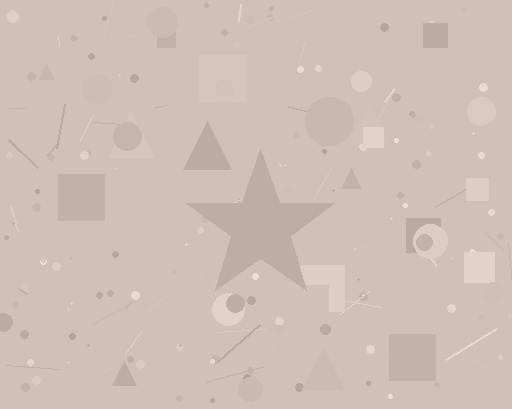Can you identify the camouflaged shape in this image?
The camouflaged shape is a star.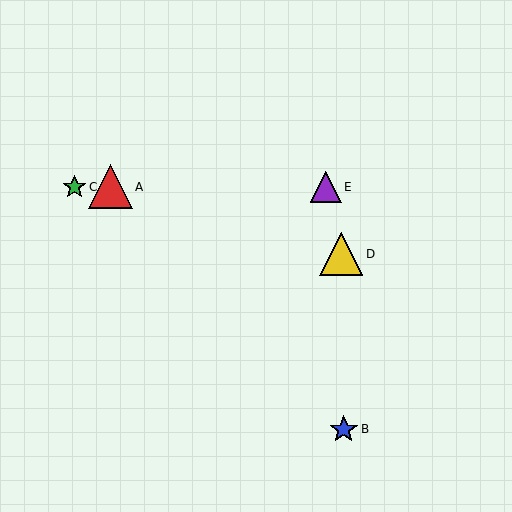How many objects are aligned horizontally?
3 objects (A, C, E) are aligned horizontally.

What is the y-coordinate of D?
Object D is at y≈254.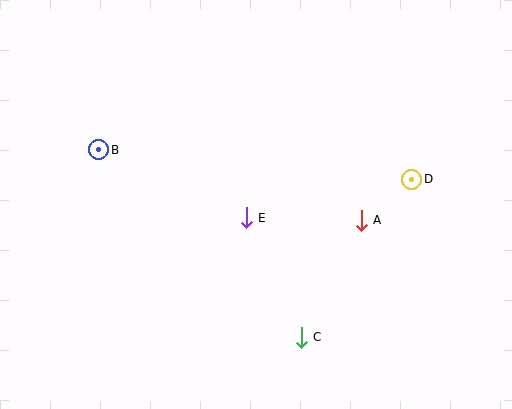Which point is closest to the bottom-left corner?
Point B is closest to the bottom-left corner.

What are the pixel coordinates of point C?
Point C is at (301, 337).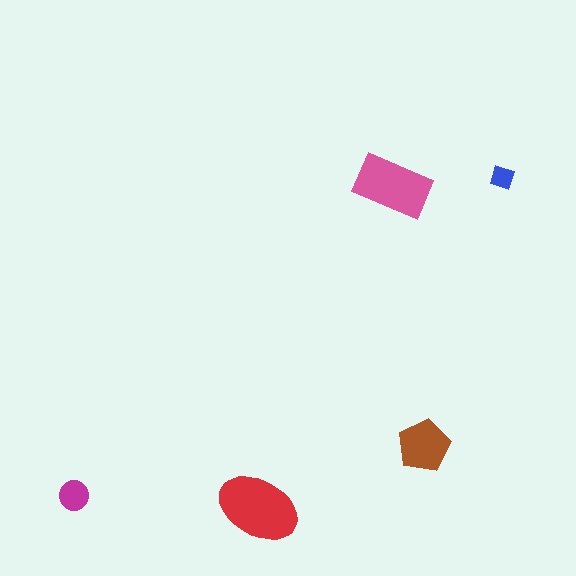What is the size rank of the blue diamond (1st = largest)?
5th.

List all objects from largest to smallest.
The red ellipse, the pink rectangle, the brown pentagon, the magenta circle, the blue diamond.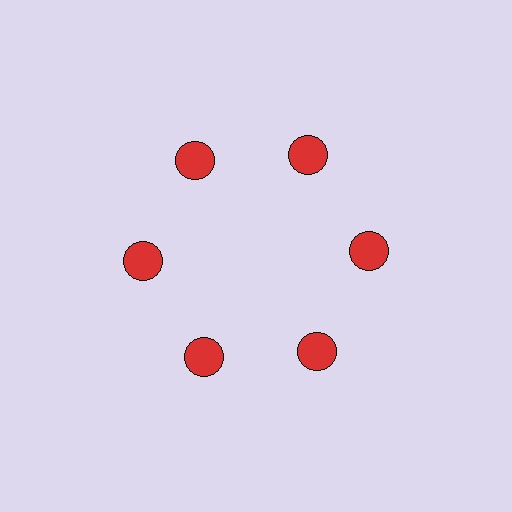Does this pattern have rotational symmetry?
Yes, this pattern has 6-fold rotational symmetry. It looks the same after rotating 60 degrees around the center.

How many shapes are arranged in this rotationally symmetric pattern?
There are 6 shapes, arranged in 6 groups of 1.